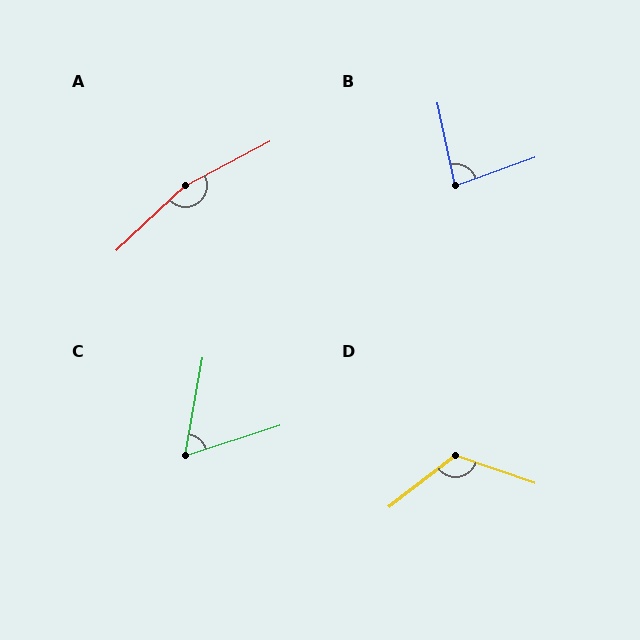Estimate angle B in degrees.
Approximately 82 degrees.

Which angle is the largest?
A, at approximately 165 degrees.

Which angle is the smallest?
C, at approximately 62 degrees.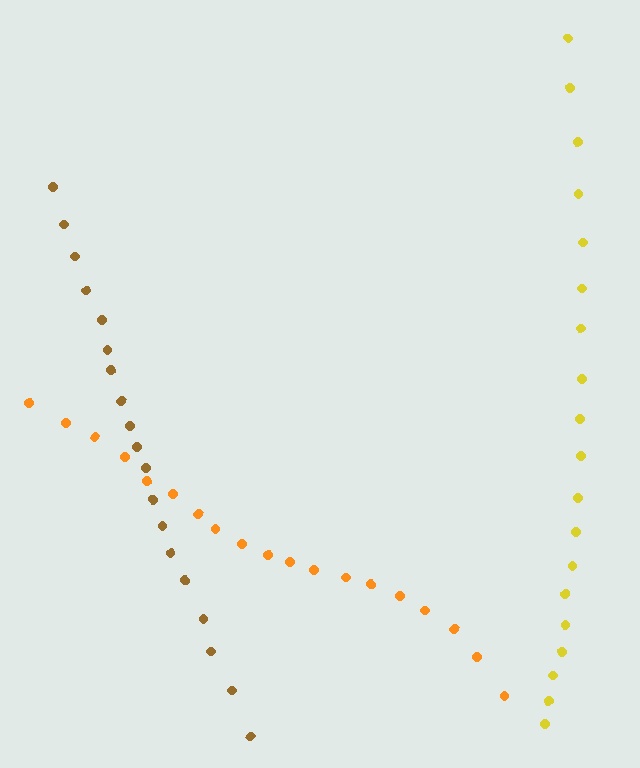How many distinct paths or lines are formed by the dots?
There are 3 distinct paths.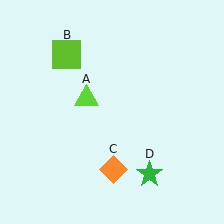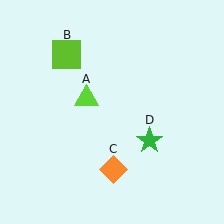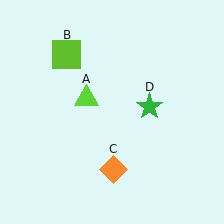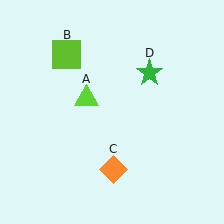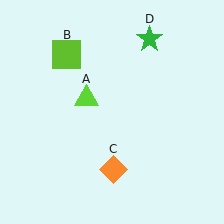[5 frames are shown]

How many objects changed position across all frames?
1 object changed position: green star (object D).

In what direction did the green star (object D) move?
The green star (object D) moved up.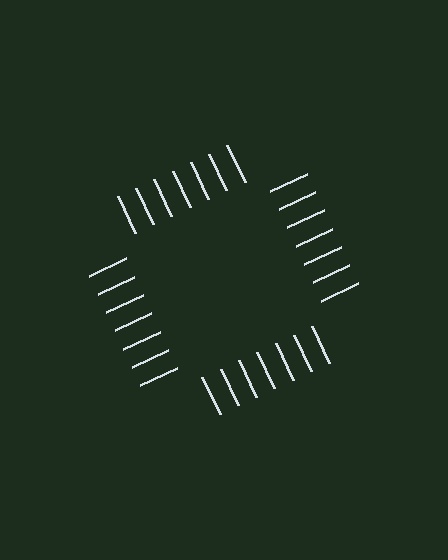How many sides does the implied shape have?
4 sides — the line-ends trace a square.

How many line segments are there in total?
28 — 7 along each of the 4 edges.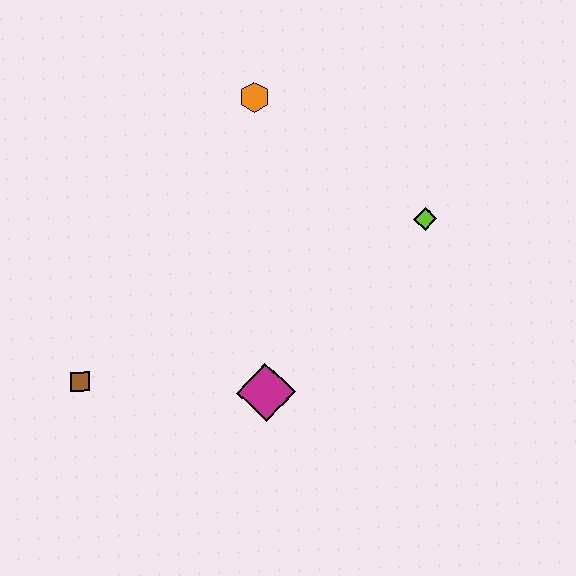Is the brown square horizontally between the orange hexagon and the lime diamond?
No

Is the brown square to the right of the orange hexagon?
No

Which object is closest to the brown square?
The magenta diamond is closest to the brown square.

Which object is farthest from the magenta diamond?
The orange hexagon is farthest from the magenta diamond.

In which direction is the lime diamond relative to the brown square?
The lime diamond is to the right of the brown square.